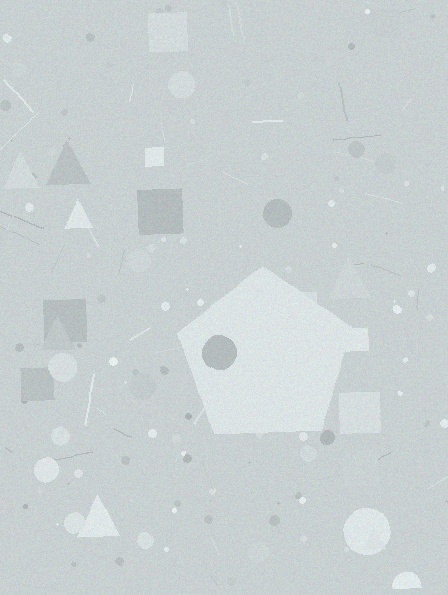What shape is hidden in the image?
A pentagon is hidden in the image.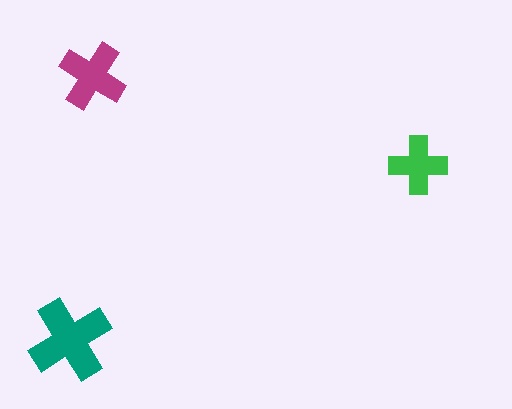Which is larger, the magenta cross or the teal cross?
The teal one.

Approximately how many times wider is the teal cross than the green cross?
About 1.5 times wider.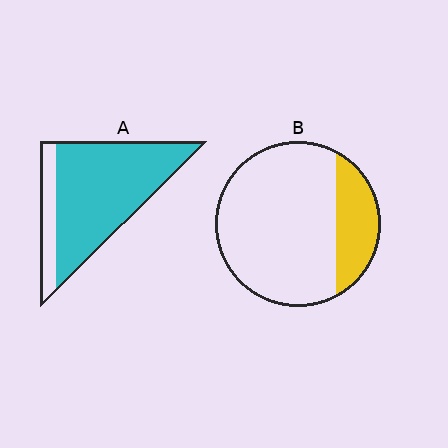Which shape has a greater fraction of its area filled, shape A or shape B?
Shape A.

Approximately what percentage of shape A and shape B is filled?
A is approximately 80% and B is approximately 20%.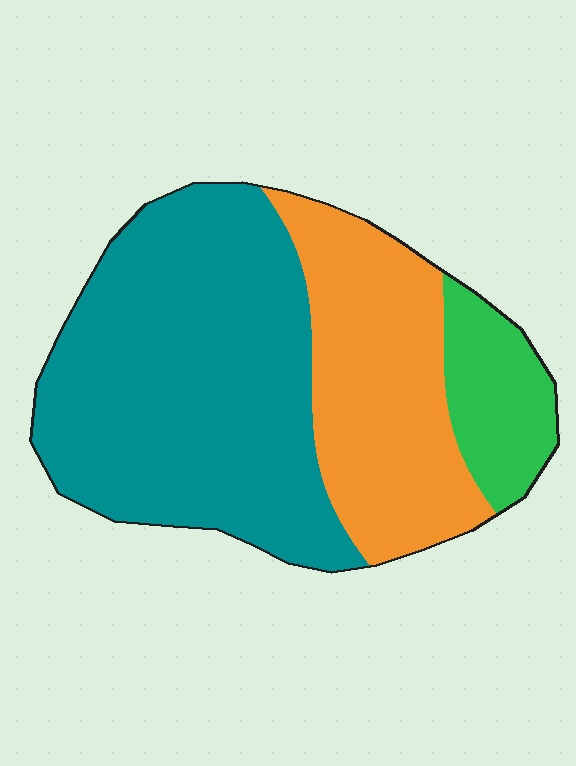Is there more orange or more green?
Orange.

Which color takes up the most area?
Teal, at roughly 55%.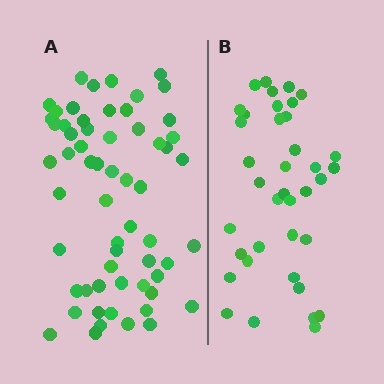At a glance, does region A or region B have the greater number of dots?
Region A (the left region) has more dots.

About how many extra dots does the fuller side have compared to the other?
Region A has approximately 20 more dots than region B.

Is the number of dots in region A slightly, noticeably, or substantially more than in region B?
Region A has substantially more. The ratio is roughly 1.6 to 1.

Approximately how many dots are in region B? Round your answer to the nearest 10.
About 40 dots. (The exact count is 38, which rounds to 40.)